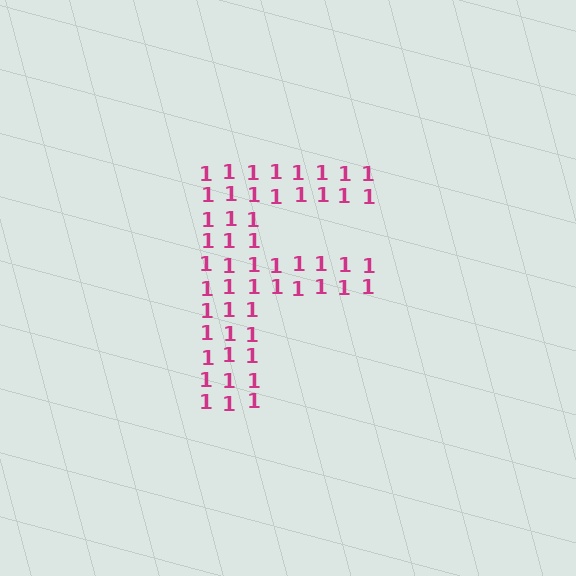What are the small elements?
The small elements are digit 1's.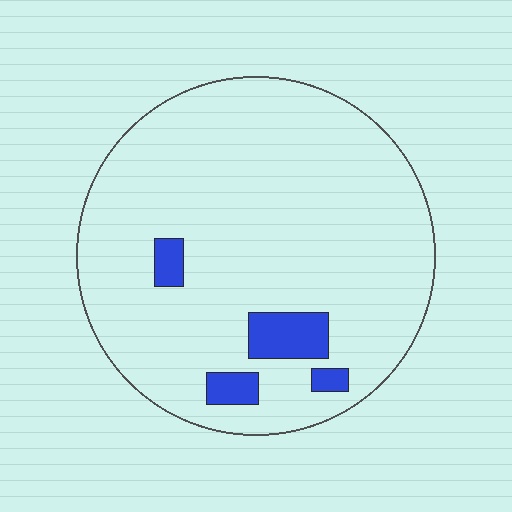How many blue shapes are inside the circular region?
4.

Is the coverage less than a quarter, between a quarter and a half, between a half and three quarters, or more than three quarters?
Less than a quarter.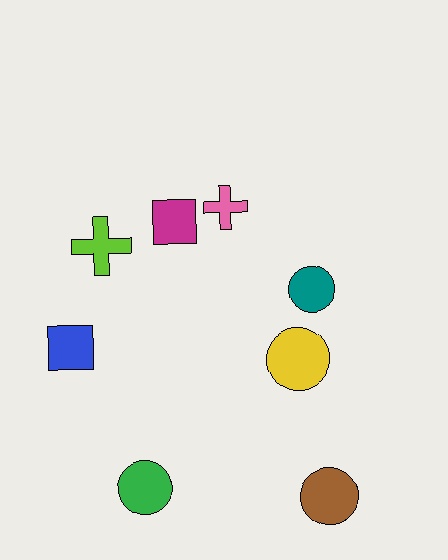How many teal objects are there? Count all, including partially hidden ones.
There is 1 teal object.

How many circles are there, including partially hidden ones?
There are 4 circles.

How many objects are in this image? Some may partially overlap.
There are 8 objects.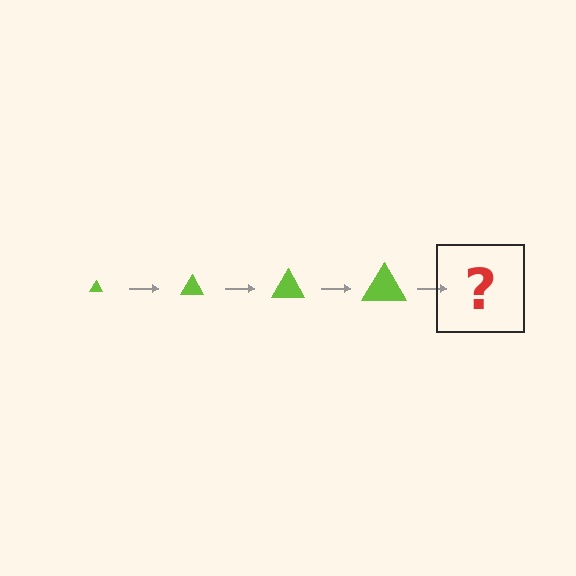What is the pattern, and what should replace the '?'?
The pattern is that the triangle gets progressively larger each step. The '?' should be a lime triangle, larger than the previous one.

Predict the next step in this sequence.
The next step is a lime triangle, larger than the previous one.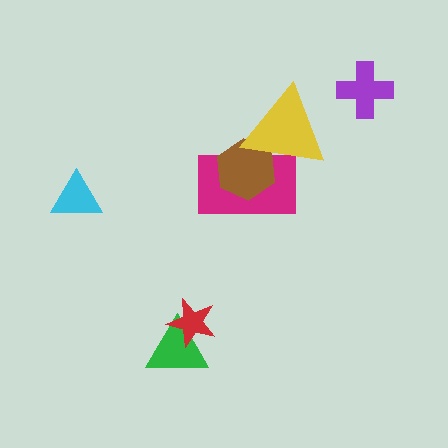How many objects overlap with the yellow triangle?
2 objects overlap with the yellow triangle.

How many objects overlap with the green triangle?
1 object overlaps with the green triangle.